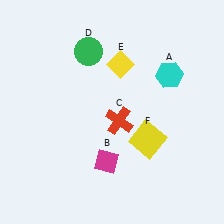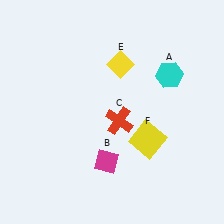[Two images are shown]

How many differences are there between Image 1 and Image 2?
There is 1 difference between the two images.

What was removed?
The green circle (D) was removed in Image 2.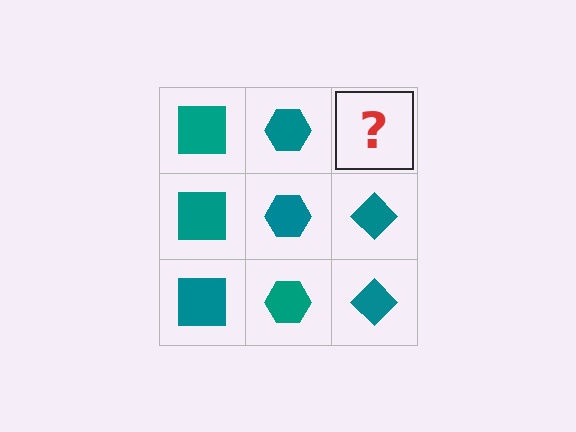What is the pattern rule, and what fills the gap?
The rule is that each column has a consistent shape. The gap should be filled with a teal diamond.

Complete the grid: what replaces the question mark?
The question mark should be replaced with a teal diamond.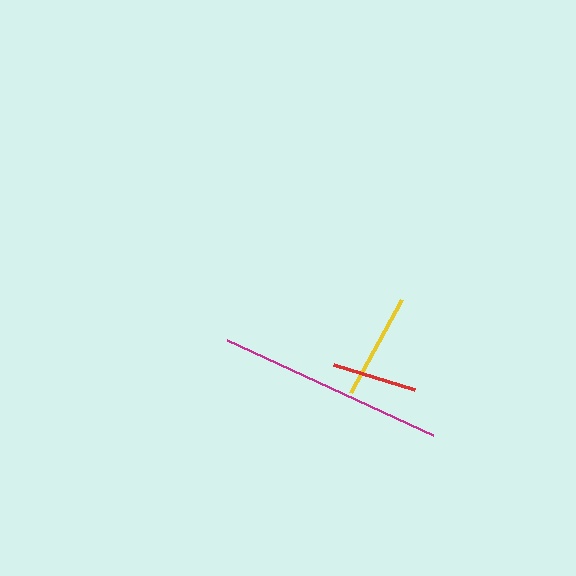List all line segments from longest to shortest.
From longest to shortest: magenta, yellow, red.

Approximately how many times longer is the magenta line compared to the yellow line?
The magenta line is approximately 2.1 times the length of the yellow line.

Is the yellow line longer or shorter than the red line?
The yellow line is longer than the red line.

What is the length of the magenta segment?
The magenta segment is approximately 227 pixels long.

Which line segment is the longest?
The magenta line is the longest at approximately 227 pixels.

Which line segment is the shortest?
The red line is the shortest at approximately 84 pixels.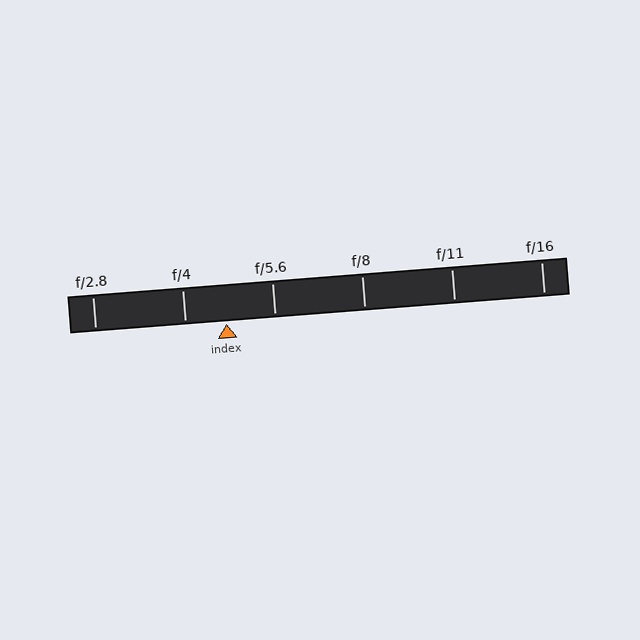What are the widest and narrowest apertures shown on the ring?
The widest aperture shown is f/2.8 and the narrowest is f/16.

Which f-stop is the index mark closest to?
The index mark is closest to f/4.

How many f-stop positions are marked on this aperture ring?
There are 6 f-stop positions marked.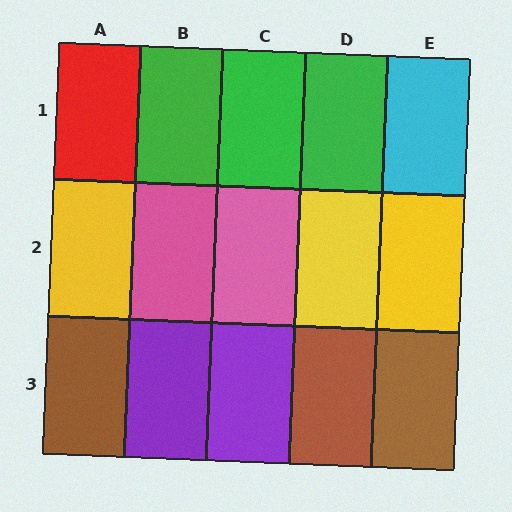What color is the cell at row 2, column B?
Pink.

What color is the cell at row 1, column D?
Green.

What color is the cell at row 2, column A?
Yellow.